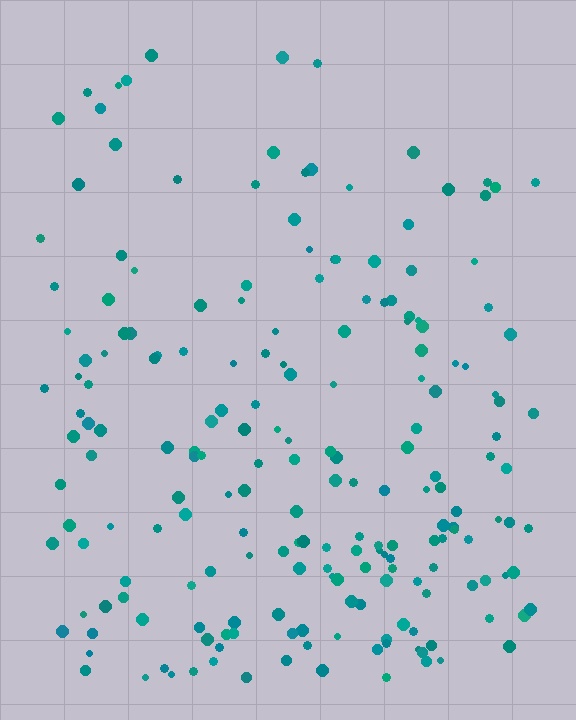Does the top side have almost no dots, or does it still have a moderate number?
Still a moderate number, just noticeably fewer than the bottom.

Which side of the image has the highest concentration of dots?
The bottom.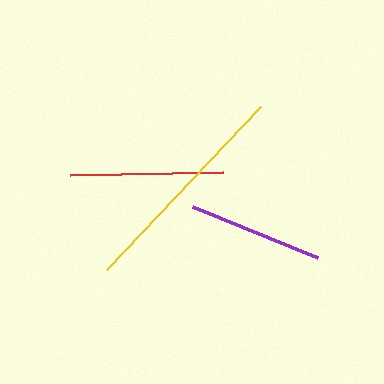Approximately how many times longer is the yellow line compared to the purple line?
The yellow line is approximately 1.7 times the length of the purple line.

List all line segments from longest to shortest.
From longest to shortest: yellow, red, purple.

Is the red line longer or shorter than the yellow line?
The yellow line is longer than the red line.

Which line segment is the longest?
The yellow line is the longest at approximately 225 pixels.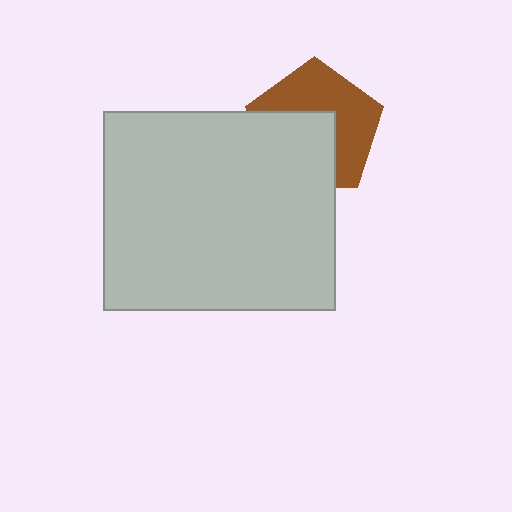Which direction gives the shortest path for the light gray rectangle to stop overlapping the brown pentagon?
Moving toward the lower-left gives the shortest separation.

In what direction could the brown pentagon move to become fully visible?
The brown pentagon could move toward the upper-right. That would shift it out from behind the light gray rectangle entirely.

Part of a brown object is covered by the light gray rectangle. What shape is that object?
It is a pentagon.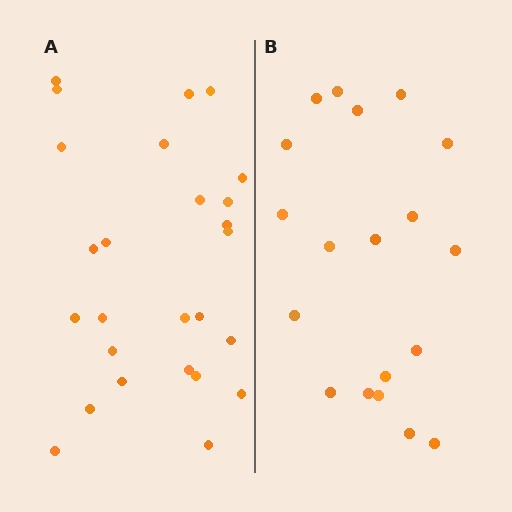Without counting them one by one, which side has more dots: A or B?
Region A (the left region) has more dots.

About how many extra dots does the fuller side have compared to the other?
Region A has roughly 8 or so more dots than region B.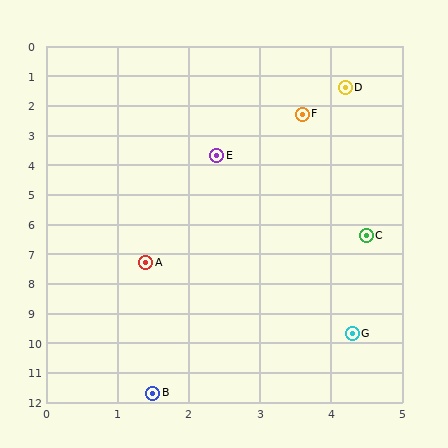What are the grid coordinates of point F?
Point F is at approximately (3.6, 2.3).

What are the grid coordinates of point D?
Point D is at approximately (4.2, 1.4).